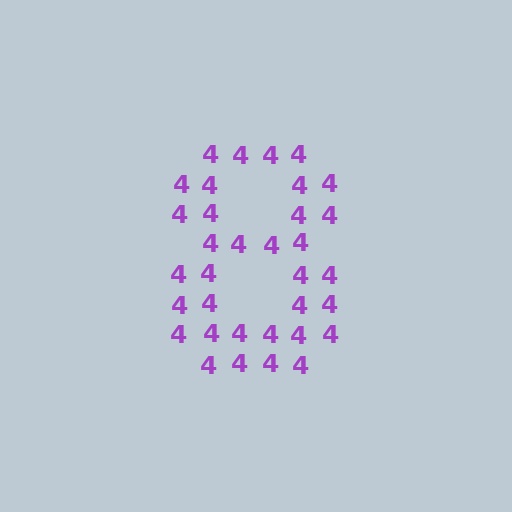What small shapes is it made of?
It is made of small digit 4's.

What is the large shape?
The large shape is the digit 8.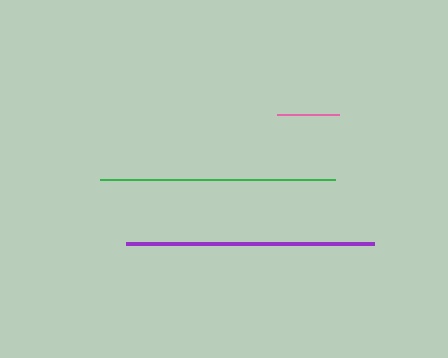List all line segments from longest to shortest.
From longest to shortest: purple, green, pink.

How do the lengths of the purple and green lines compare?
The purple and green lines are approximately the same length.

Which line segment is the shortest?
The pink line is the shortest at approximately 62 pixels.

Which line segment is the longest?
The purple line is the longest at approximately 249 pixels.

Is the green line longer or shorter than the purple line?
The purple line is longer than the green line.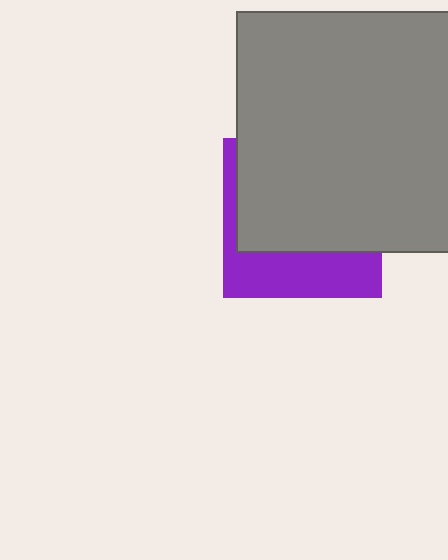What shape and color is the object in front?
The object in front is a gray rectangle.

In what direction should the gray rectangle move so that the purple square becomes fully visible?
The gray rectangle should move up. That is the shortest direction to clear the overlap and leave the purple square fully visible.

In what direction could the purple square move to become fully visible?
The purple square could move down. That would shift it out from behind the gray rectangle entirely.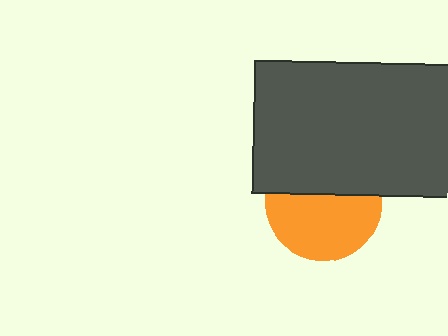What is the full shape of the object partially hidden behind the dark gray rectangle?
The partially hidden object is an orange circle.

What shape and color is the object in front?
The object in front is a dark gray rectangle.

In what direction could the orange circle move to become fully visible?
The orange circle could move down. That would shift it out from behind the dark gray rectangle entirely.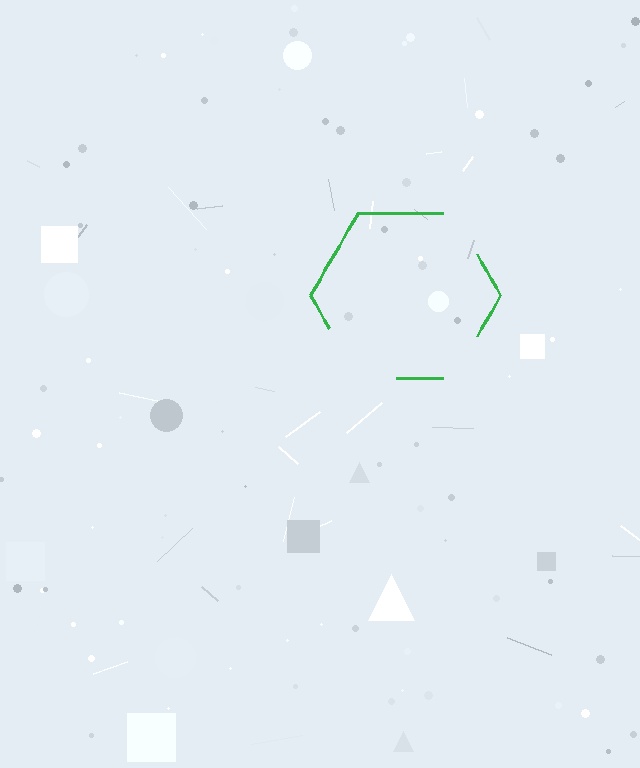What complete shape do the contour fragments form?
The contour fragments form a hexagon.